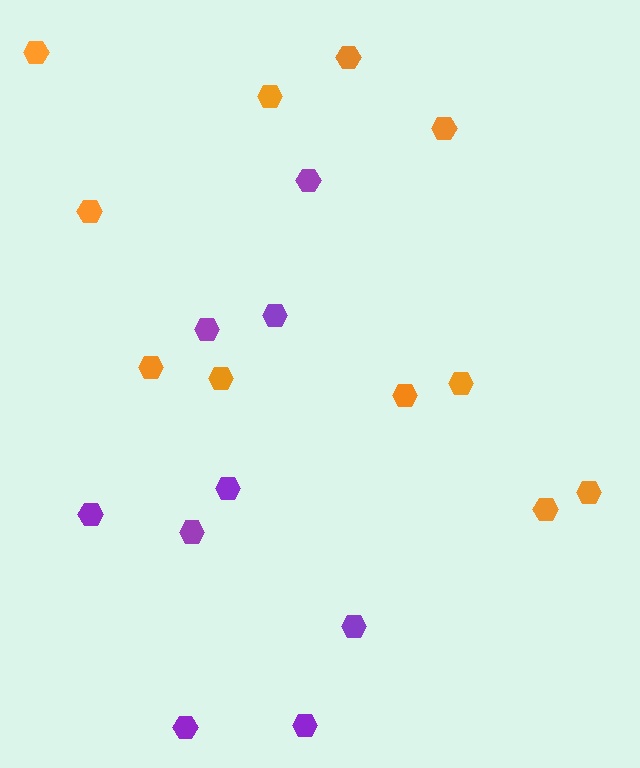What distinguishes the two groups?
There are 2 groups: one group of orange hexagons (11) and one group of purple hexagons (9).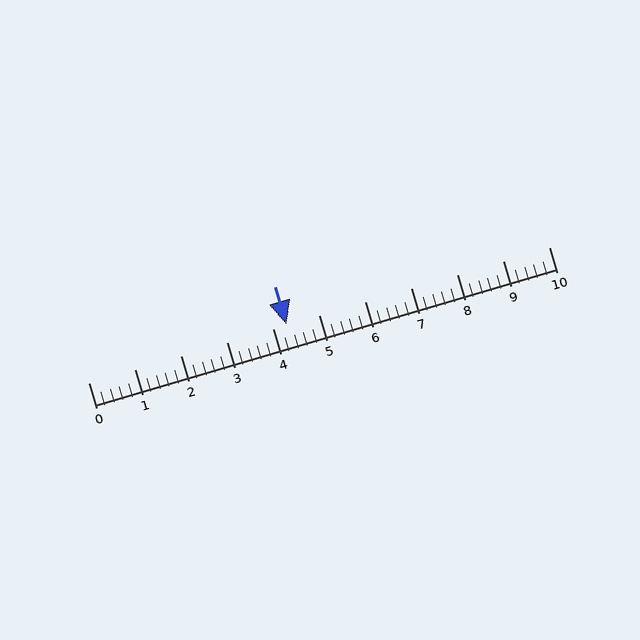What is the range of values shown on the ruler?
The ruler shows values from 0 to 10.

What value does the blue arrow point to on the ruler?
The blue arrow points to approximately 4.3.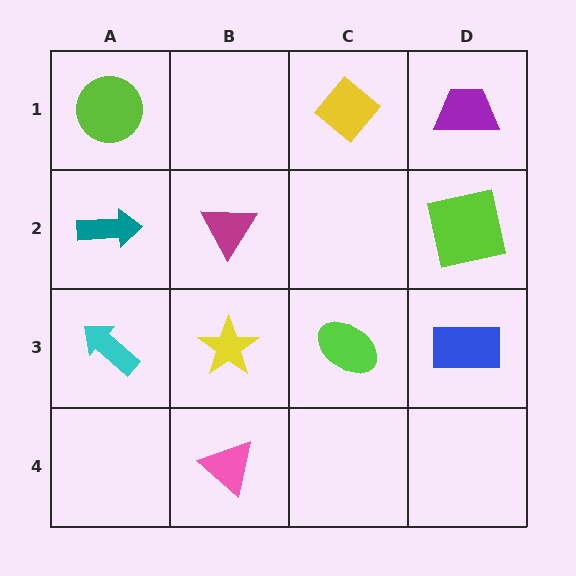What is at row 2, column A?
A teal arrow.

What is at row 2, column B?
A magenta triangle.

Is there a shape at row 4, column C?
No, that cell is empty.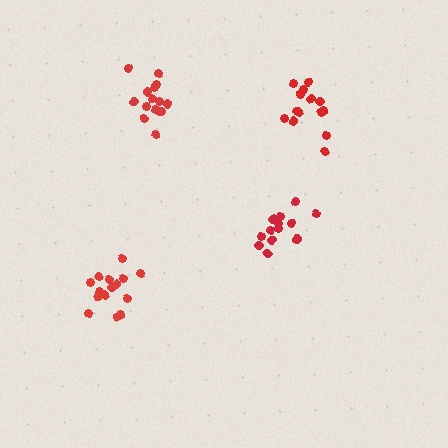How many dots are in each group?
Group 1: 15 dots, Group 2: 15 dots, Group 3: 13 dots, Group 4: 14 dots (57 total).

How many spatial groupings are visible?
There are 4 spatial groupings.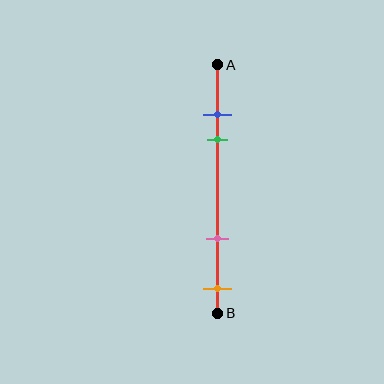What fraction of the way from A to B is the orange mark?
The orange mark is approximately 90% (0.9) of the way from A to B.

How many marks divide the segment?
There are 4 marks dividing the segment.